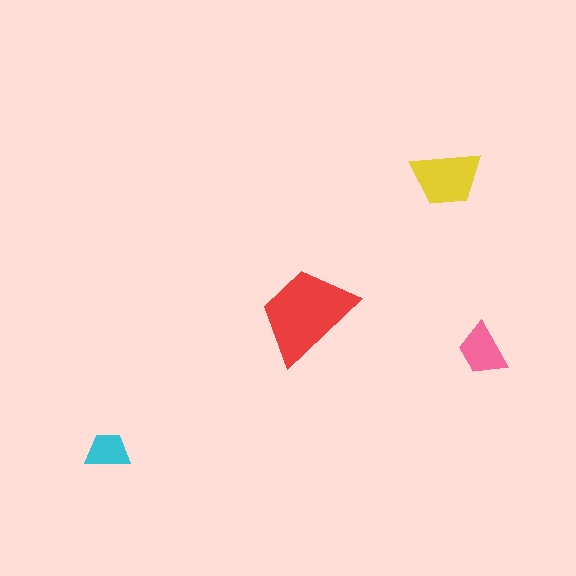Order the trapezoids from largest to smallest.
the red one, the yellow one, the pink one, the cyan one.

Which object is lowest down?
The cyan trapezoid is bottommost.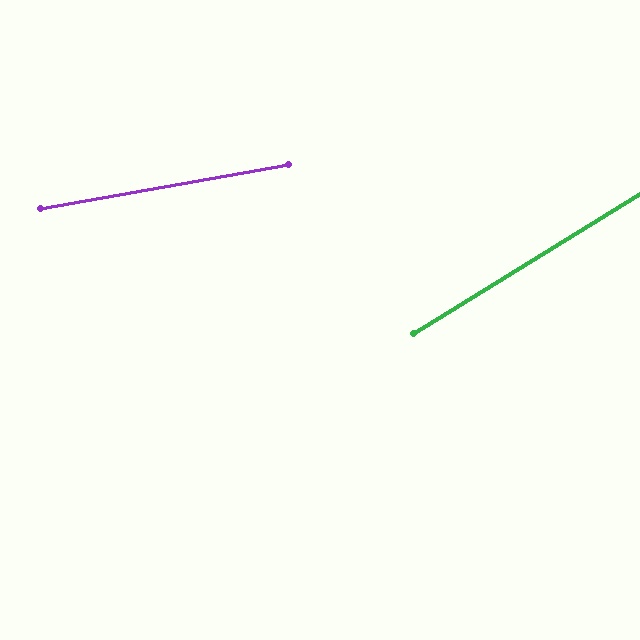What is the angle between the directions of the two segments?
Approximately 22 degrees.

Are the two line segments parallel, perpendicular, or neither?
Neither parallel nor perpendicular — they differ by about 22°.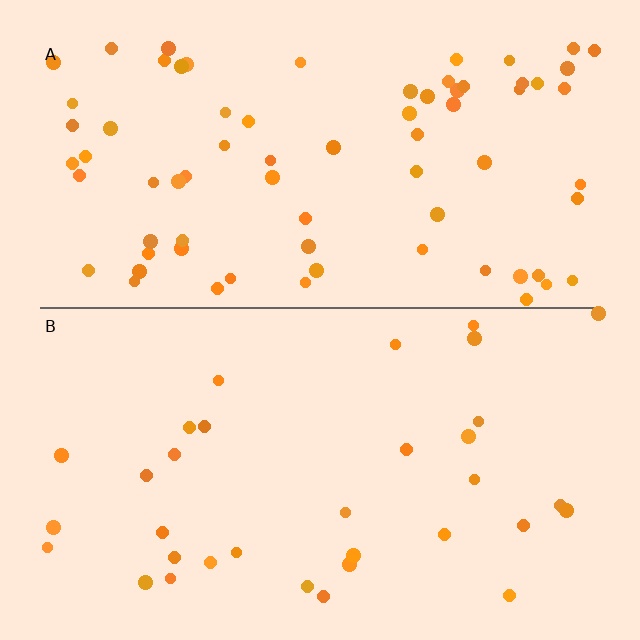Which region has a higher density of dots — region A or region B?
A (the top).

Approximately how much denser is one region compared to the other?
Approximately 2.2× — region A over region B.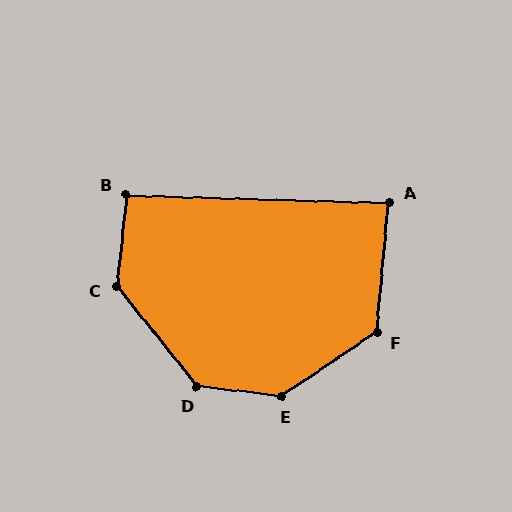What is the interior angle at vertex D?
Approximately 136 degrees (obtuse).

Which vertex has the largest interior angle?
E, at approximately 139 degrees.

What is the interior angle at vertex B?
Approximately 95 degrees (approximately right).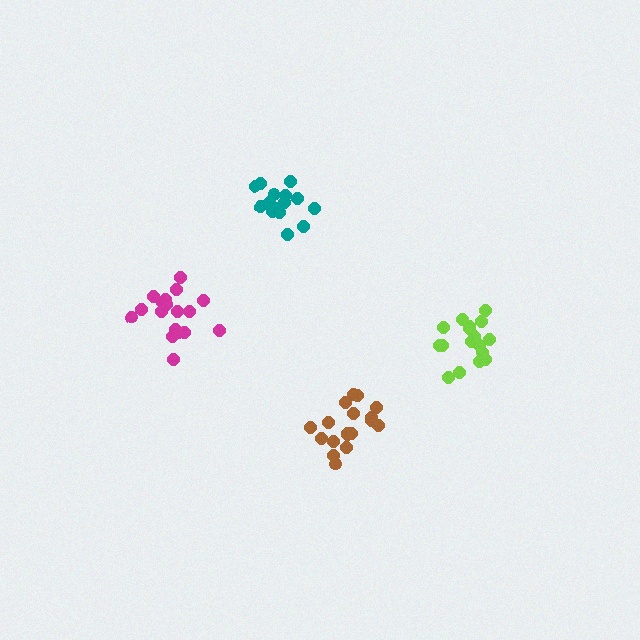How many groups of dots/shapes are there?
There are 4 groups.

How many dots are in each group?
Group 1: 17 dots, Group 2: 18 dots, Group 3: 18 dots, Group 4: 15 dots (68 total).